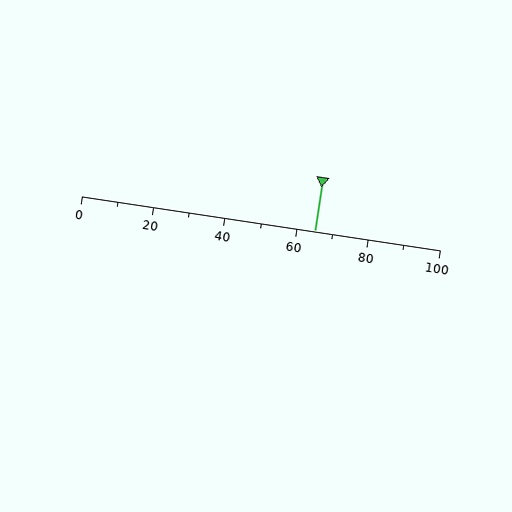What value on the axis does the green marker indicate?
The marker indicates approximately 65.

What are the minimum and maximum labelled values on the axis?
The axis runs from 0 to 100.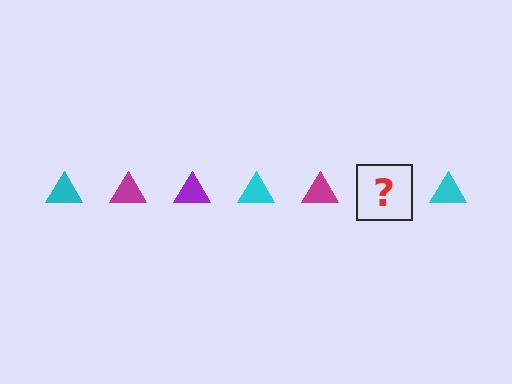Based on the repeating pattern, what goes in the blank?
The blank should be a purple triangle.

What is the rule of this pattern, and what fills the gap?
The rule is that the pattern cycles through cyan, magenta, purple triangles. The gap should be filled with a purple triangle.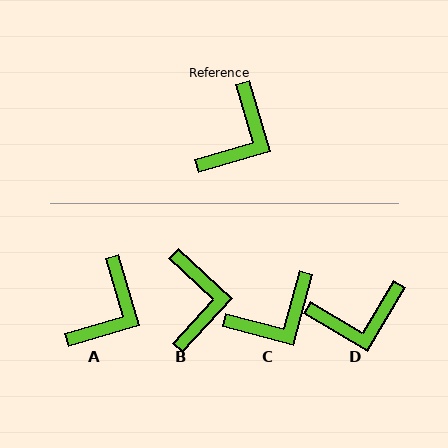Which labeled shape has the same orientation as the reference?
A.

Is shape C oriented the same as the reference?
No, it is off by about 31 degrees.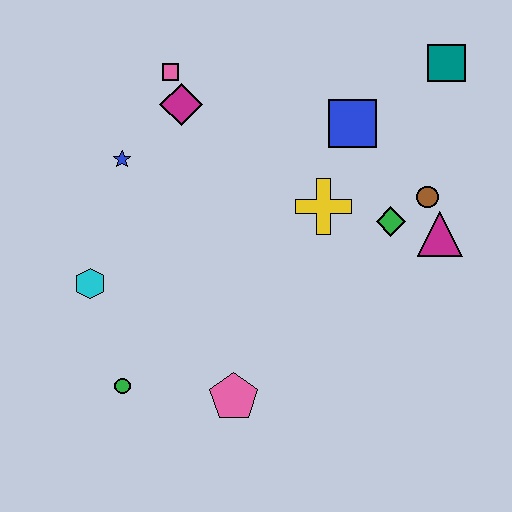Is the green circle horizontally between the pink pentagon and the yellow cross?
No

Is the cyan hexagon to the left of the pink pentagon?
Yes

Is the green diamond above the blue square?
No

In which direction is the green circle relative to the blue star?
The green circle is below the blue star.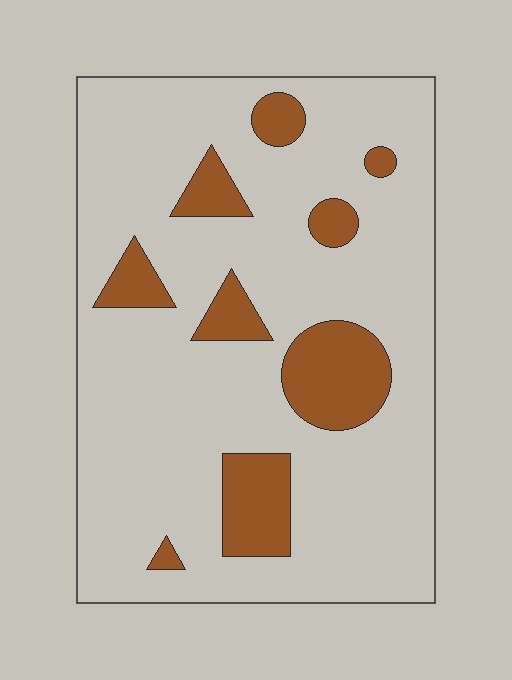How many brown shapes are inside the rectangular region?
9.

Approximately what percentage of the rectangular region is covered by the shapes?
Approximately 15%.